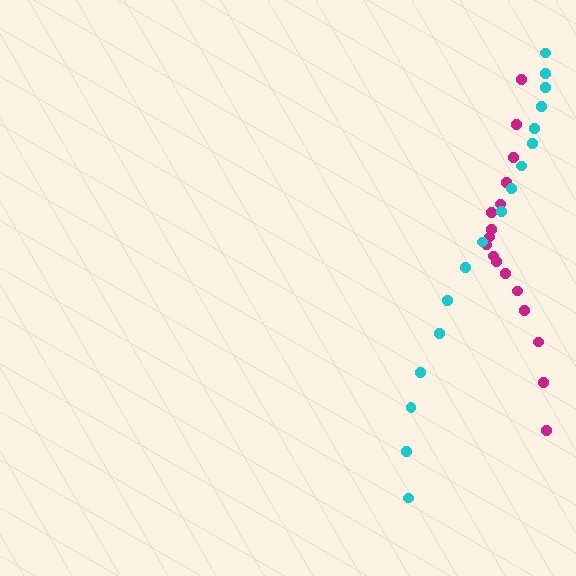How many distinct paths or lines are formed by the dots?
There are 2 distinct paths.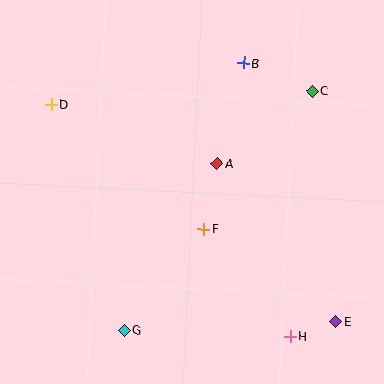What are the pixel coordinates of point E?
Point E is at (336, 321).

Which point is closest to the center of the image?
Point A at (217, 163) is closest to the center.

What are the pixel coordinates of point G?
Point G is at (125, 330).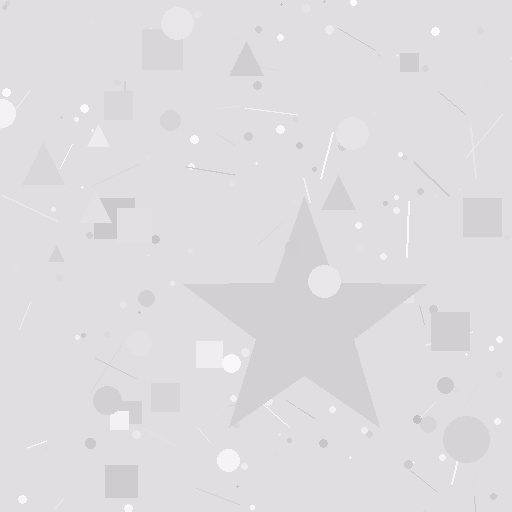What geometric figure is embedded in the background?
A star is embedded in the background.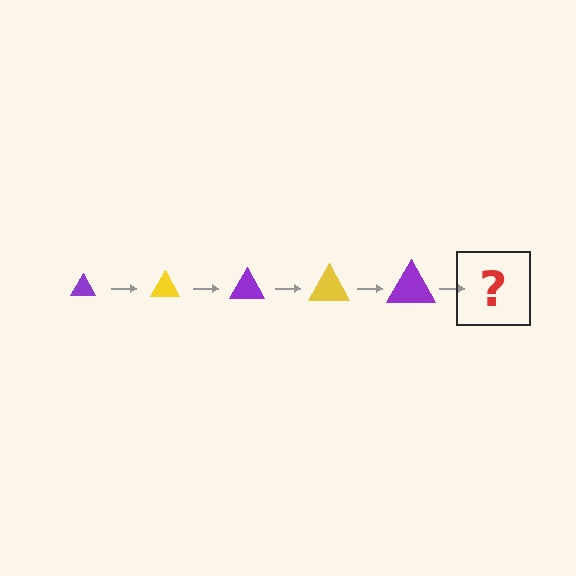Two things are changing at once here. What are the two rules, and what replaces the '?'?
The two rules are that the triangle grows larger each step and the color cycles through purple and yellow. The '?' should be a yellow triangle, larger than the previous one.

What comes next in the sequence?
The next element should be a yellow triangle, larger than the previous one.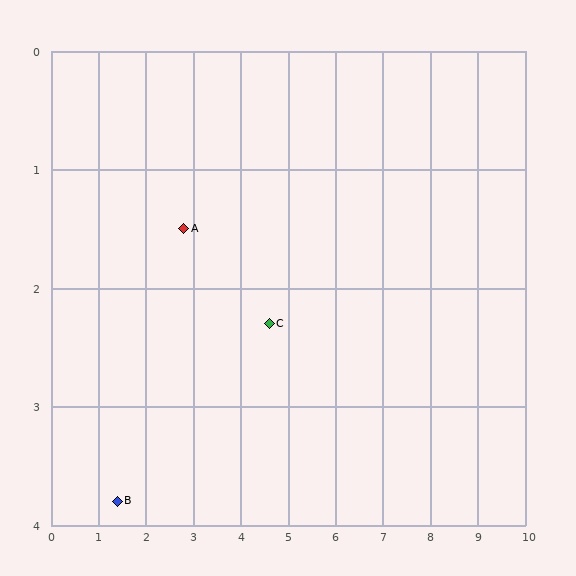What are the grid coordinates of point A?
Point A is at approximately (2.8, 1.5).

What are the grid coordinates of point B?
Point B is at approximately (1.4, 3.8).